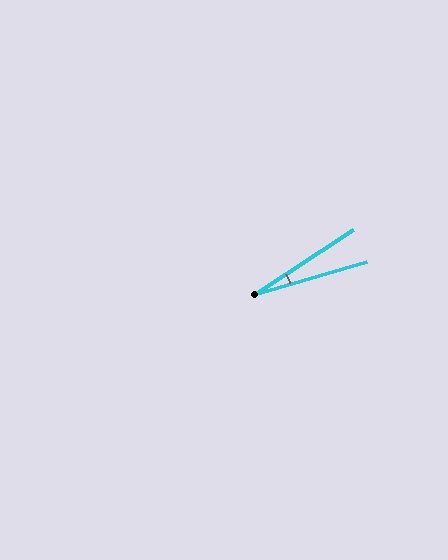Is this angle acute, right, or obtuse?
It is acute.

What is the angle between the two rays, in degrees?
Approximately 17 degrees.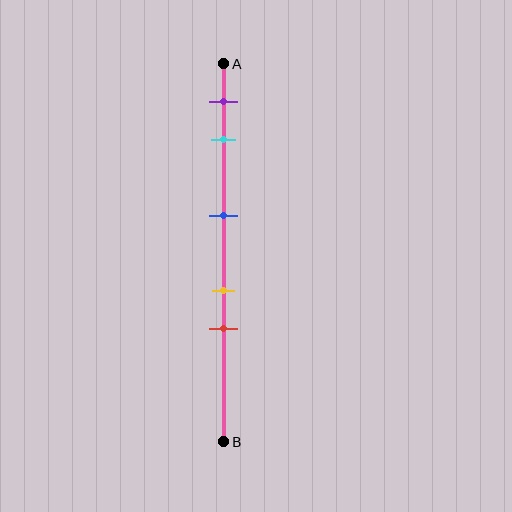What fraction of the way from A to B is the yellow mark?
The yellow mark is approximately 60% (0.6) of the way from A to B.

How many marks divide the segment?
There are 5 marks dividing the segment.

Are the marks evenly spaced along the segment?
No, the marks are not evenly spaced.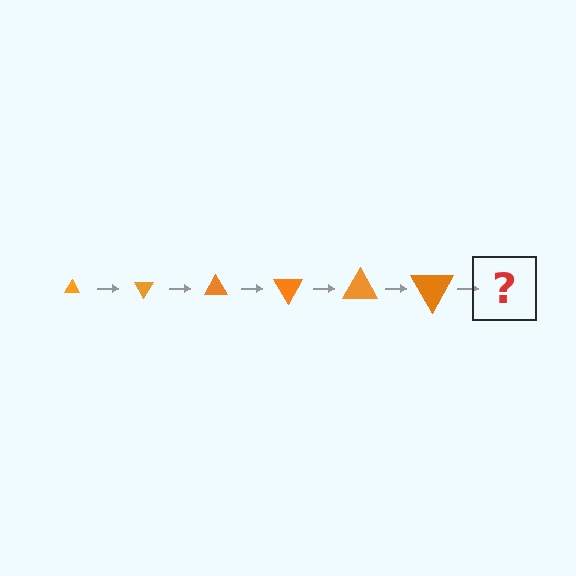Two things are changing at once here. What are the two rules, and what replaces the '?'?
The two rules are that the triangle grows larger each step and it rotates 60 degrees each step. The '?' should be a triangle, larger than the previous one and rotated 360 degrees from the start.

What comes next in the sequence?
The next element should be a triangle, larger than the previous one and rotated 360 degrees from the start.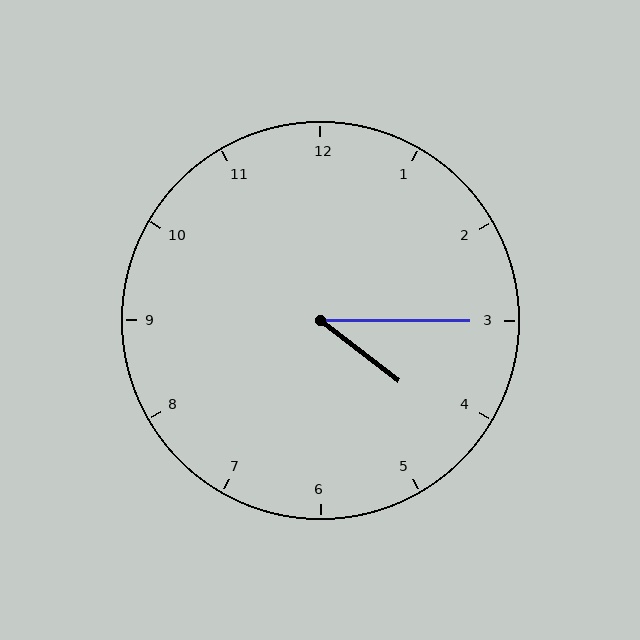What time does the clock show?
4:15.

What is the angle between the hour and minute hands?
Approximately 38 degrees.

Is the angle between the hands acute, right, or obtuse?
It is acute.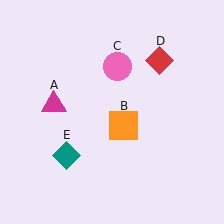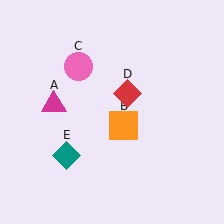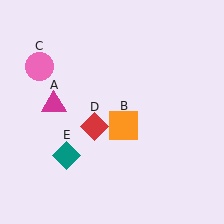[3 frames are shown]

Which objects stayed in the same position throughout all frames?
Magenta triangle (object A) and orange square (object B) and teal diamond (object E) remained stationary.